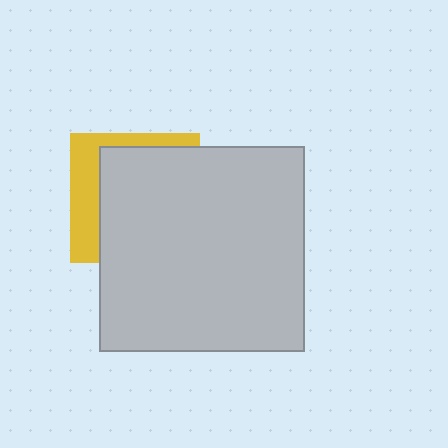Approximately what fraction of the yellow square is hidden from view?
Roughly 70% of the yellow square is hidden behind the light gray square.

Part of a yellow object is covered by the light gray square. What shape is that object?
It is a square.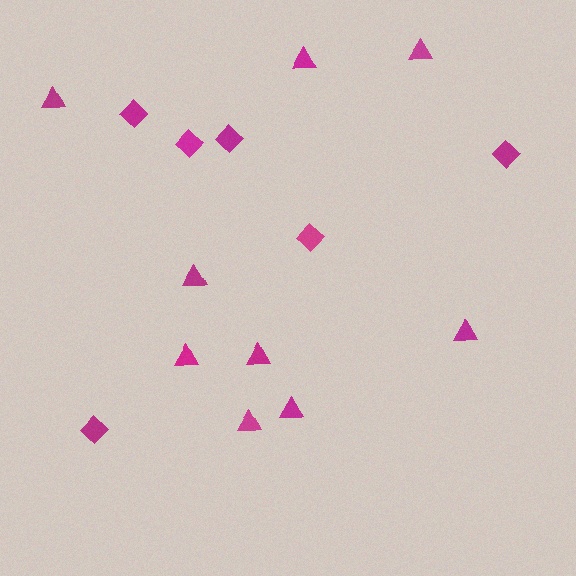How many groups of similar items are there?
There are 2 groups: one group of triangles (9) and one group of diamonds (6).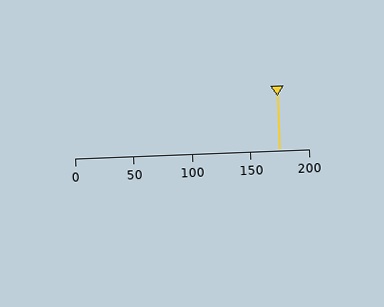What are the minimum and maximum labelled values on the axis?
The axis runs from 0 to 200.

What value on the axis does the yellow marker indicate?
The marker indicates approximately 175.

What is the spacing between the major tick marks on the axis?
The major ticks are spaced 50 apart.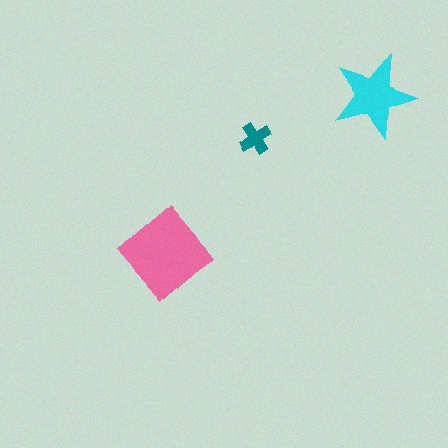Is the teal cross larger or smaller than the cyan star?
Smaller.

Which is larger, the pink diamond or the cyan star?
The pink diamond.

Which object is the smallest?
The teal cross.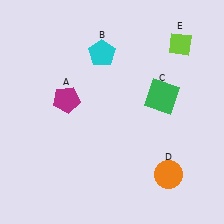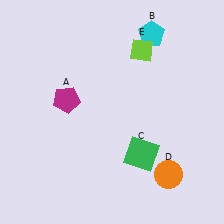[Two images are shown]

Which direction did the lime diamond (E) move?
The lime diamond (E) moved left.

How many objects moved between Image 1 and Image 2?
3 objects moved between the two images.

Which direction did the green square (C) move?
The green square (C) moved down.